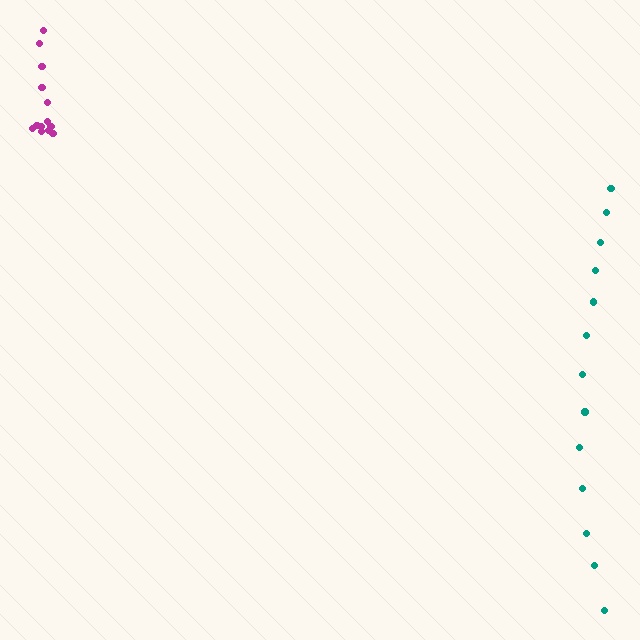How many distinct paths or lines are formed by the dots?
There are 2 distinct paths.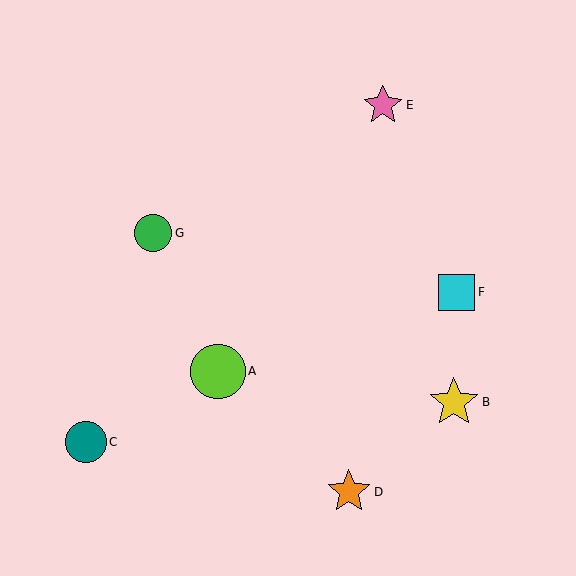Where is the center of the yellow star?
The center of the yellow star is at (454, 402).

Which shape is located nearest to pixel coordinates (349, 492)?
The orange star (labeled D) at (349, 492) is nearest to that location.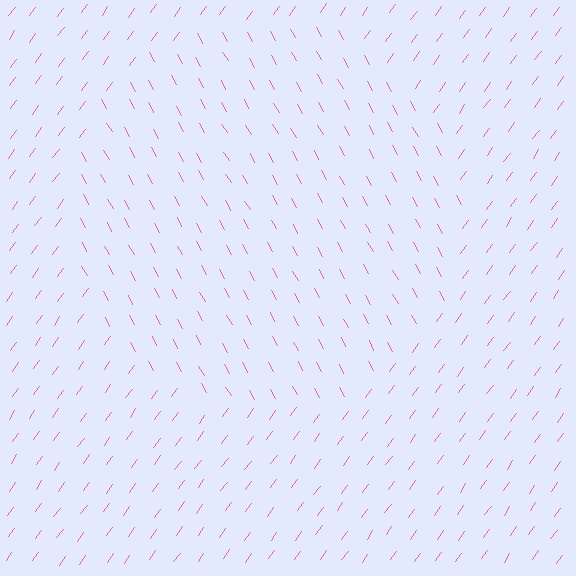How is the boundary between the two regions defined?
The boundary is defined purely by a change in line orientation (approximately 65 degrees difference). All lines are the same color and thickness.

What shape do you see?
I see a circle.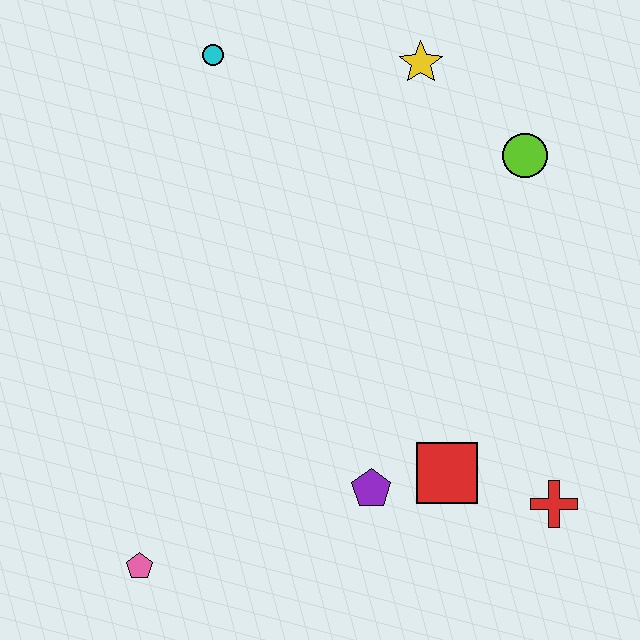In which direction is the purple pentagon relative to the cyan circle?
The purple pentagon is below the cyan circle.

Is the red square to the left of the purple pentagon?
No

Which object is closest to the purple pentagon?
The red square is closest to the purple pentagon.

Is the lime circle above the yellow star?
No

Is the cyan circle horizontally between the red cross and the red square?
No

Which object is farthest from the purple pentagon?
The cyan circle is farthest from the purple pentagon.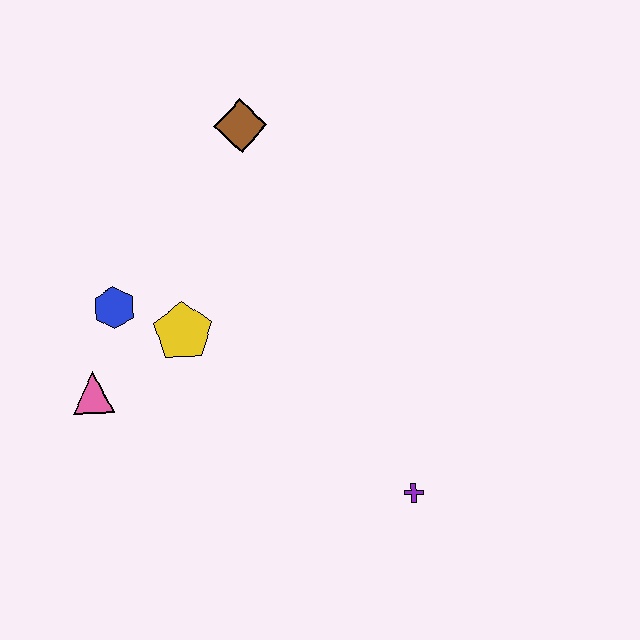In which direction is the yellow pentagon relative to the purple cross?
The yellow pentagon is to the left of the purple cross.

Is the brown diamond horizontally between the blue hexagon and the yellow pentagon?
No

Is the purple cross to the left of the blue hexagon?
No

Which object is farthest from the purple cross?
The brown diamond is farthest from the purple cross.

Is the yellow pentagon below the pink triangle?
No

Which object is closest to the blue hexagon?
The yellow pentagon is closest to the blue hexagon.